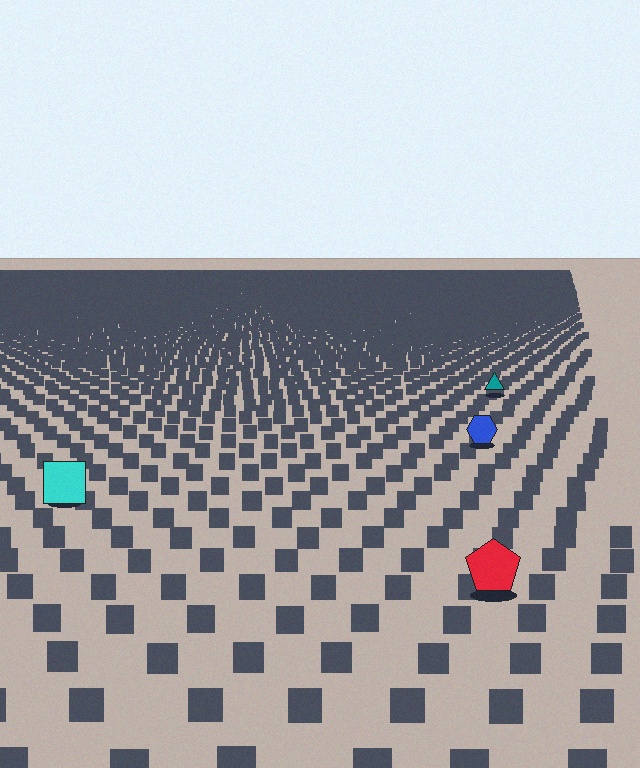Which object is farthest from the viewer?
The teal triangle is farthest from the viewer. It appears smaller and the ground texture around it is denser.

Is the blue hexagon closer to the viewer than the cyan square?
No. The cyan square is closer — you can tell from the texture gradient: the ground texture is coarser near it.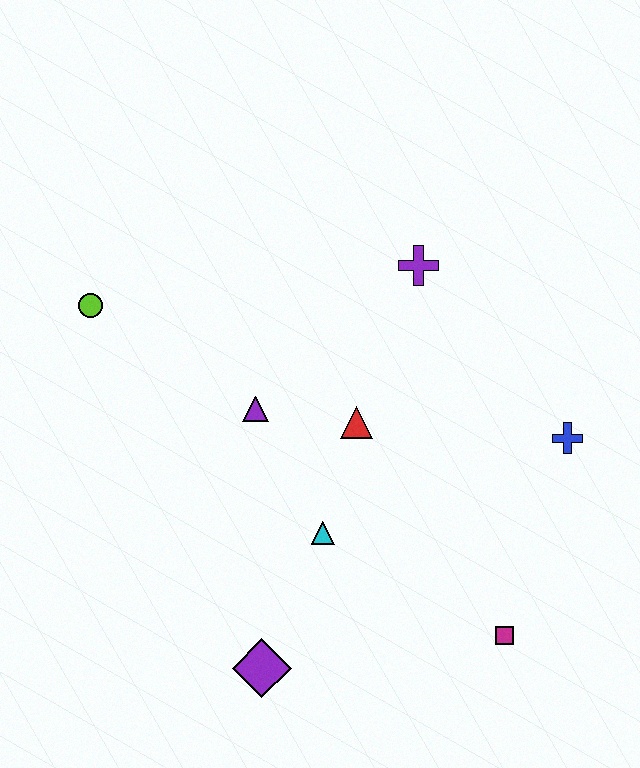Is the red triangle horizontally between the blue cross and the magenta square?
No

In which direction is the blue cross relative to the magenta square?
The blue cross is above the magenta square.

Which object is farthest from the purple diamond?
The purple cross is farthest from the purple diamond.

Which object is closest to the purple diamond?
The cyan triangle is closest to the purple diamond.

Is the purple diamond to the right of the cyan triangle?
No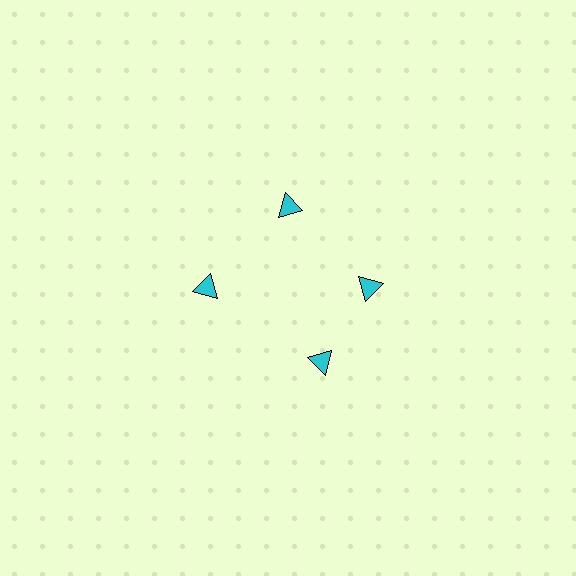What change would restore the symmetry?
The symmetry would be restored by rotating it back into even spacing with its neighbors so that all 4 triangles sit at equal angles and equal distance from the center.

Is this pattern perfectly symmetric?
No. The 4 cyan triangles are arranged in a ring, but one element near the 6 o'clock position is rotated out of alignment along the ring, breaking the 4-fold rotational symmetry.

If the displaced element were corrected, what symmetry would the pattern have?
It would have 4-fold rotational symmetry — the pattern would map onto itself every 90 degrees.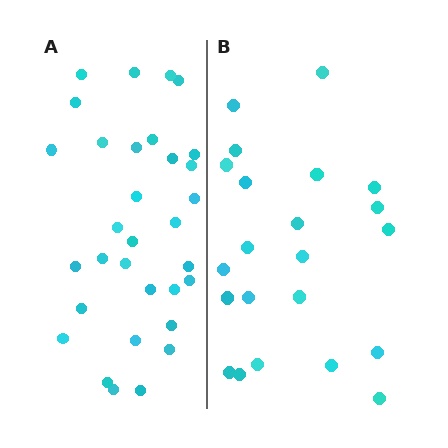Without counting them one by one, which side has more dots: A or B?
Region A (the left region) has more dots.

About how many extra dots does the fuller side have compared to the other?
Region A has roughly 10 or so more dots than region B.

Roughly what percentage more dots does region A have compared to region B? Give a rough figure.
About 45% more.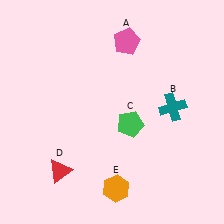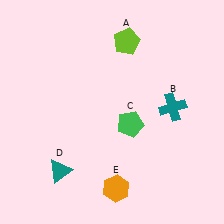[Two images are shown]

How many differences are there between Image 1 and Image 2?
There are 2 differences between the two images.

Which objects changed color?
A changed from pink to lime. D changed from red to teal.